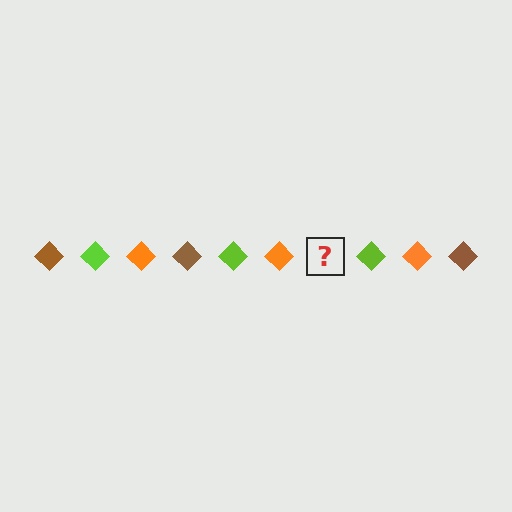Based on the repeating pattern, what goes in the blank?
The blank should be a brown diamond.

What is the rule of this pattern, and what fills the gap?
The rule is that the pattern cycles through brown, lime, orange diamonds. The gap should be filled with a brown diamond.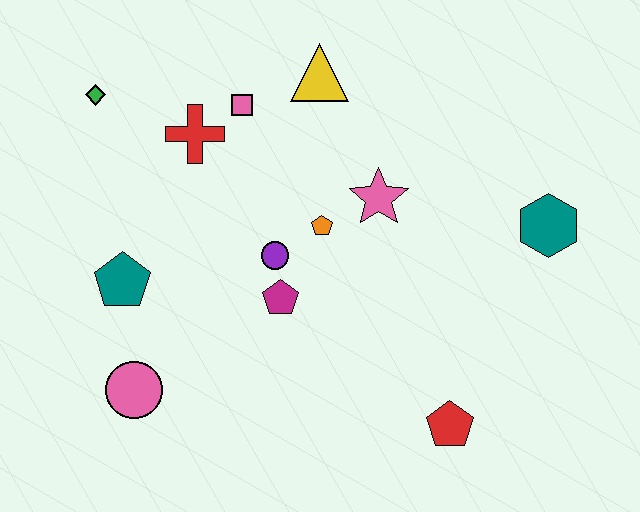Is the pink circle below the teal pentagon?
Yes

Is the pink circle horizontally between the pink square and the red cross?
No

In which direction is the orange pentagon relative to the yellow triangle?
The orange pentagon is below the yellow triangle.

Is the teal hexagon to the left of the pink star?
No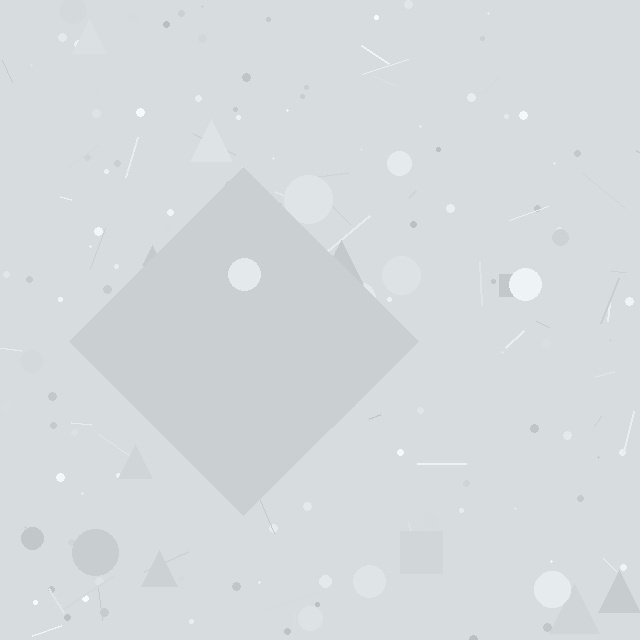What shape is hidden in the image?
A diamond is hidden in the image.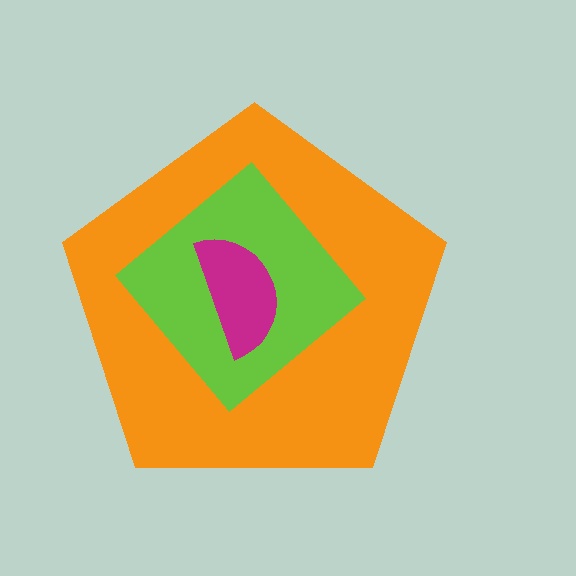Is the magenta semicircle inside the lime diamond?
Yes.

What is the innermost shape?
The magenta semicircle.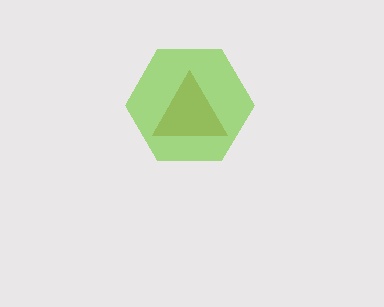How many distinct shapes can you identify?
There are 2 distinct shapes: a brown triangle, a lime hexagon.